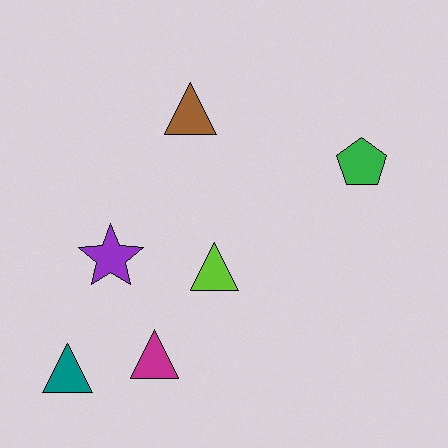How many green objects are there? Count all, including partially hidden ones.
There is 1 green object.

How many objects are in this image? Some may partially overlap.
There are 6 objects.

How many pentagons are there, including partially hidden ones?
There is 1 pentagon.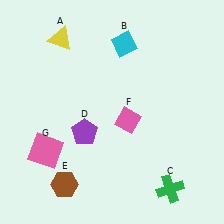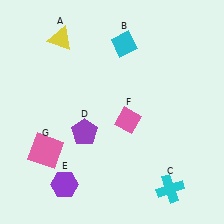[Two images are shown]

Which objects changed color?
C changed from green to cyan. E changed from brown to purple.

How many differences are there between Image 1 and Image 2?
There are 2 differences between the two images.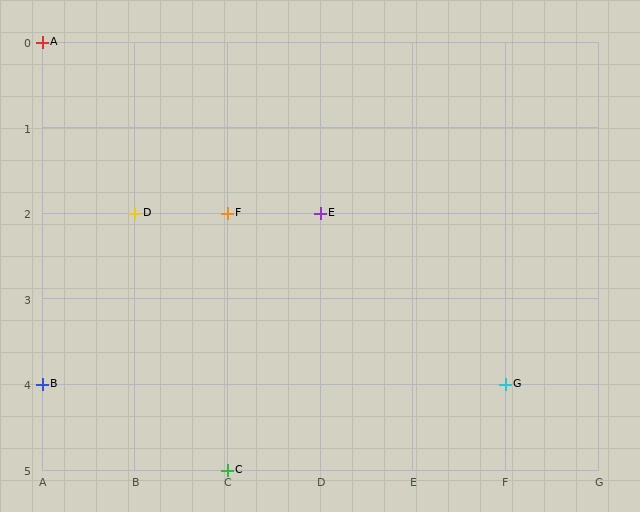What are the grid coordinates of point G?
Point G is at grid coordinates (F, 4).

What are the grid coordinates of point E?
Point E is at grid coordinates (D, 2).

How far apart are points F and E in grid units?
Points F and E are 1 column apart.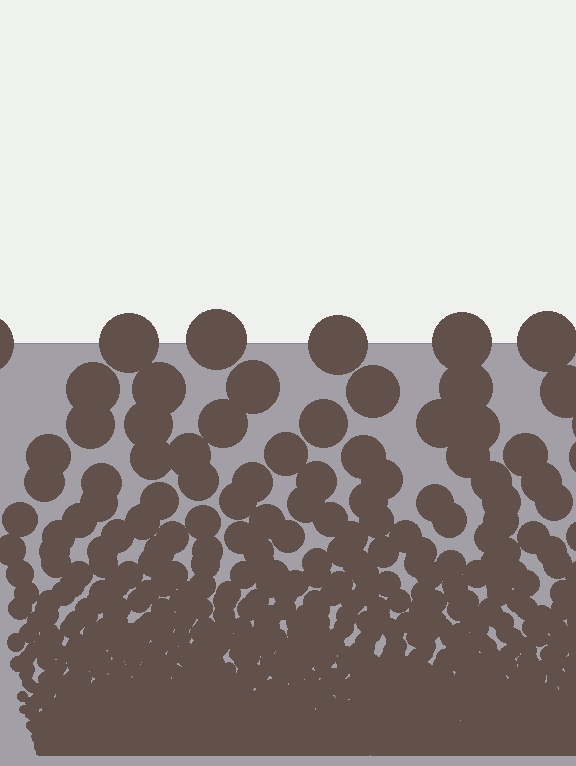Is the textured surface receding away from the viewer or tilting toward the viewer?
The surface appears to tilt toward the viewer. Texture elements get larger and sparser toward the top.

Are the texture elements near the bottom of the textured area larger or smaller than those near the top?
Smaller. The gradient is inverted — elements near the bottom are smaller and denser.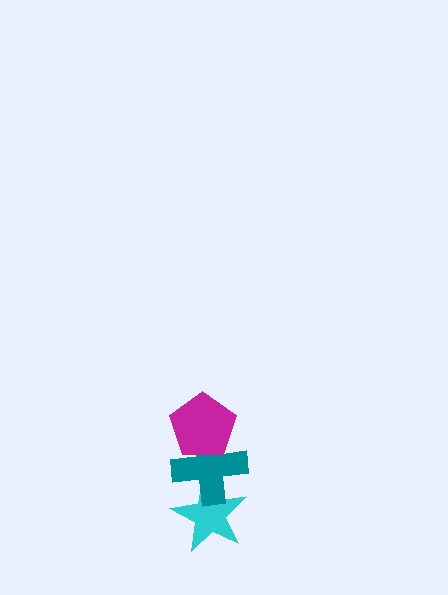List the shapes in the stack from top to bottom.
From top to bottom: the magenta pentagon, the teal cross, the cyan star.